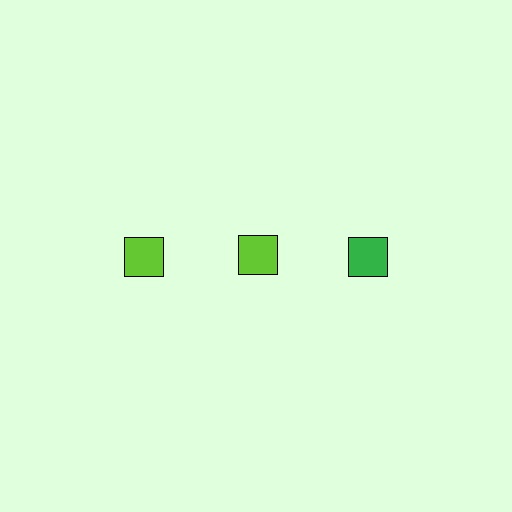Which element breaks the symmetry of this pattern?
The green square in the top row, center column breaks the symmetry. All other shapes are lime squares.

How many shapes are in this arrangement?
There are 3 shapes arranged in a grid pattern.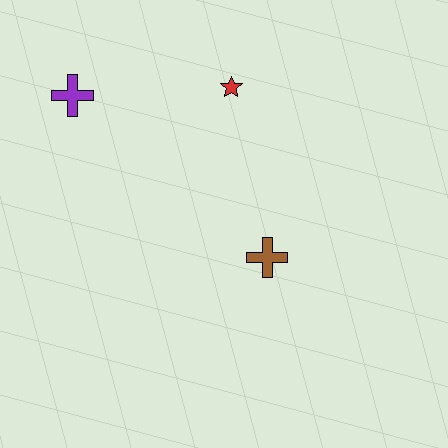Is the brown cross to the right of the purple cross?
Yes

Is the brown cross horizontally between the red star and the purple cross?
No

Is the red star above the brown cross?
Yes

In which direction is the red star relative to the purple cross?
The red star is to the right of the purple cross.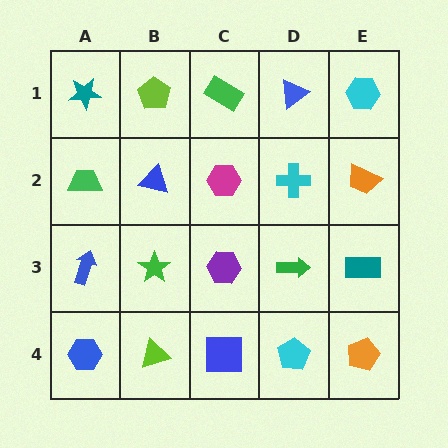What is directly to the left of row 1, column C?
A lime pentagon.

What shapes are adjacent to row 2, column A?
A teal star (row 1, column A), a blue arrow (row 3, column A), a blue triangle (row 2, column B).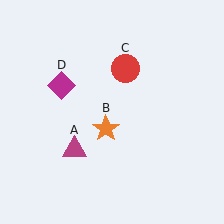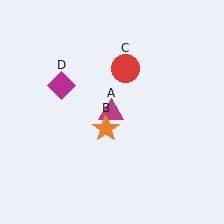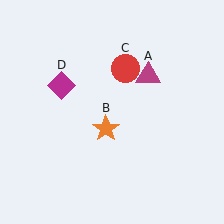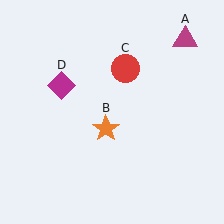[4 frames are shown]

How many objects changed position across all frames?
1 object changed position: magenta triangle (object A).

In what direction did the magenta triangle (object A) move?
The magenta triangle (object A) moved up and to the right.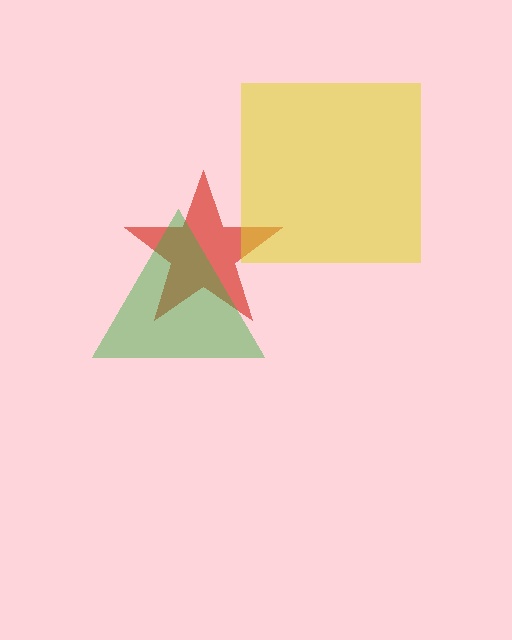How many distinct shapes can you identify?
There are 3 distinct shapes: a red star, a yellow square, a green triangle.